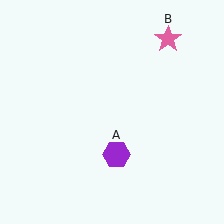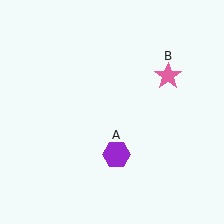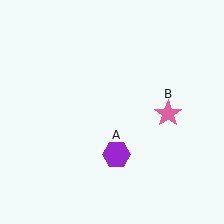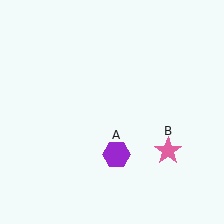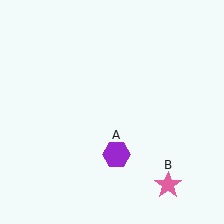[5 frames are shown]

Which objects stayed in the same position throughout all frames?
Purple hexagon (object A) remained stationary.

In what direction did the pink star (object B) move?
The pink star (object B) moved down.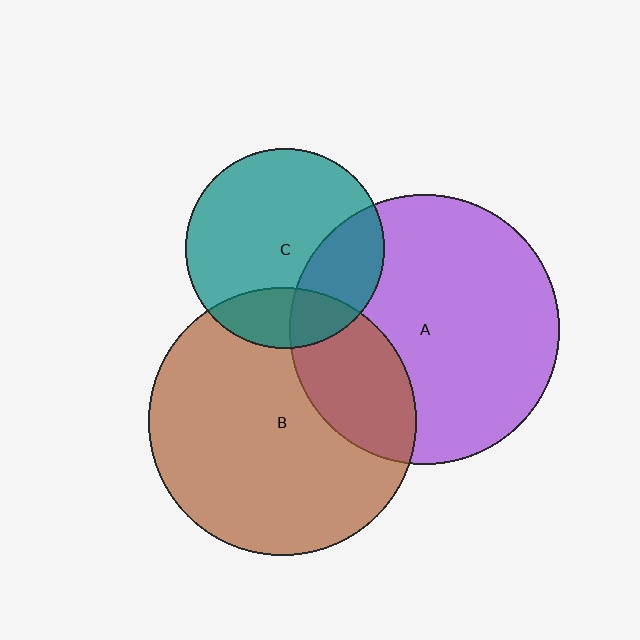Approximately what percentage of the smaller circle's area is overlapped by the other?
Approximately 25%.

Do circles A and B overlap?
Yes.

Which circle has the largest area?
Circle A (purple).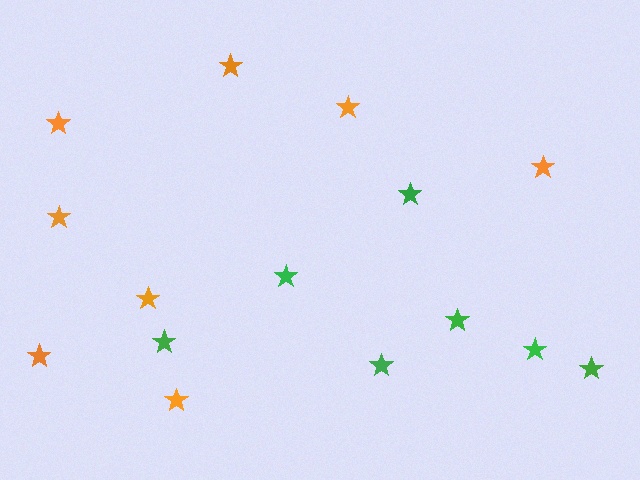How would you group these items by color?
There are 2 groups: one group of green stars (7) and one group of orange stars (8).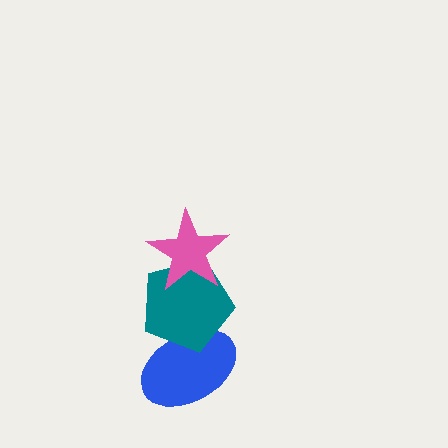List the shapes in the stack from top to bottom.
From top to bottom: the pink star, the teal pentagon, the blue ellipse.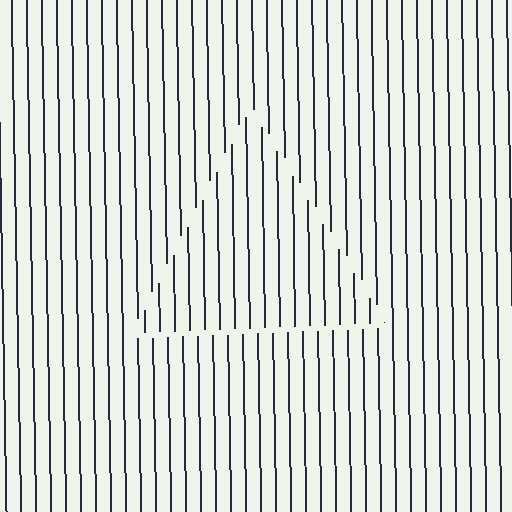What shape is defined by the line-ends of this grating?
An illusory triangle. The interior of the shape contains the same grating, shifted by half a period — the contour is defined by the phase discontinuity where line-ends from the inner and outer gratings abut.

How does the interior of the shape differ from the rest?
The interior of the shape contains the same grating, shifted by half a period — the contour is defined by the phase discontinuity where line-ends from the inner and outer gratings abut.